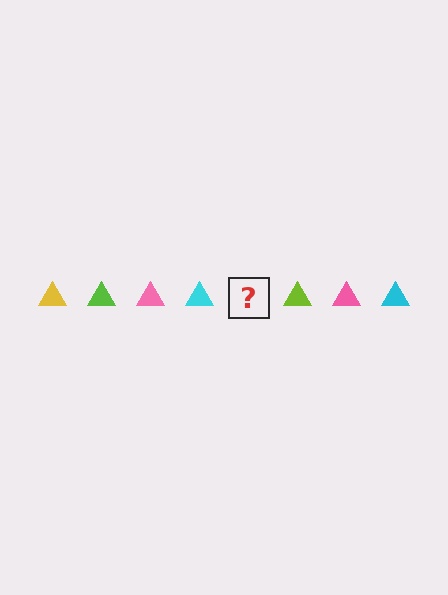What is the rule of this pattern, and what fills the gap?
The rule is that the pattern cycles through yellow, lime, pink, cyan triangles. The gap should be filled with a yellow triangle.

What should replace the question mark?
The question mark should be replaced with a yellow triangle.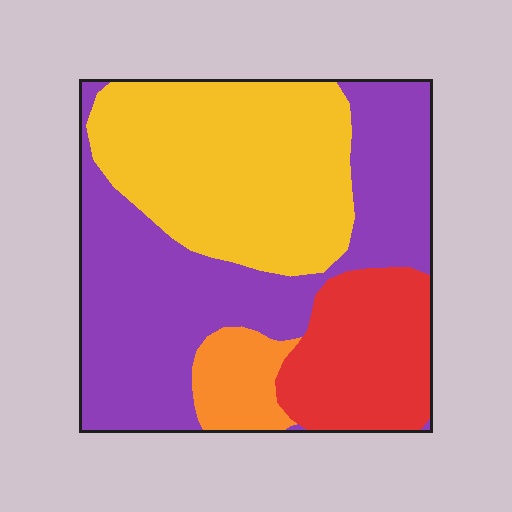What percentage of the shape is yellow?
Yellow covers roughly 35% of the shape.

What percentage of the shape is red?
Red covers about 15% of the shape.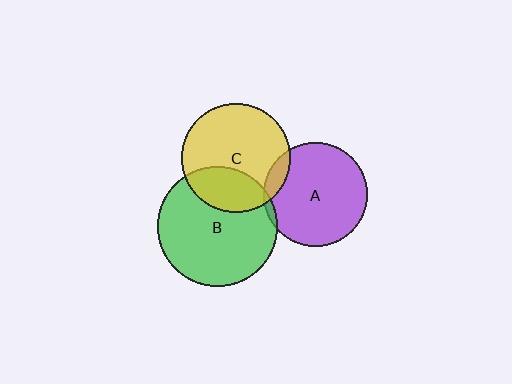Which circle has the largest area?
Circle B (green).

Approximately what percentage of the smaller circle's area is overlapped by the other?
Approximately 5%.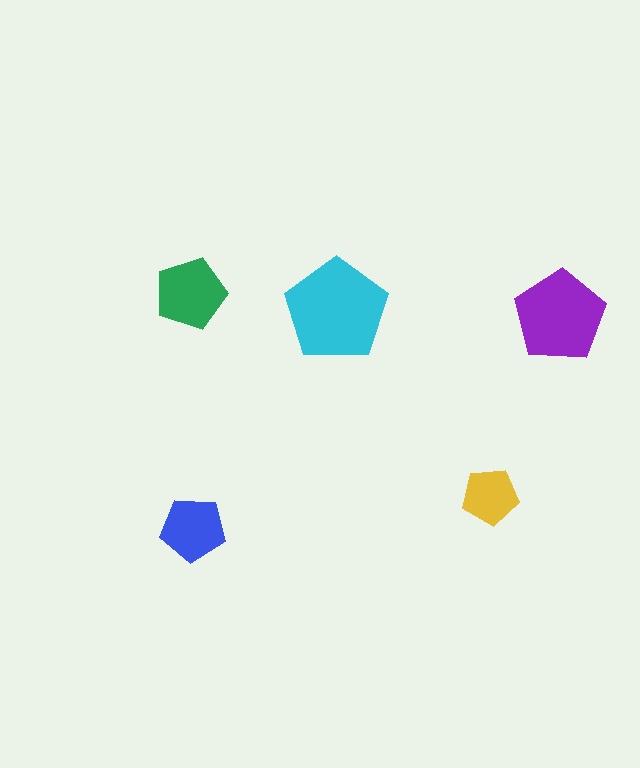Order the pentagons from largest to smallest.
the cyan one, the purple one, the green one, the blue one, the yellow one.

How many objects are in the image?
There are 5 objects in the image.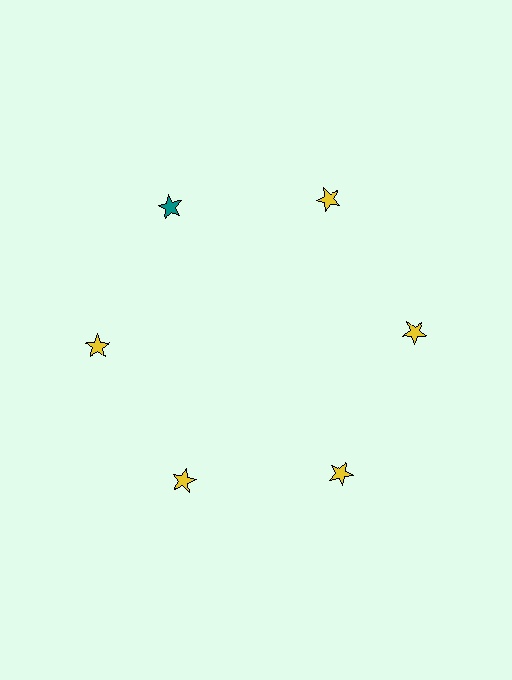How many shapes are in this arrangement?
There are 6 shapes arranged in a ring pattern.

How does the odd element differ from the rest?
It has a different color: teal instead of yellow.